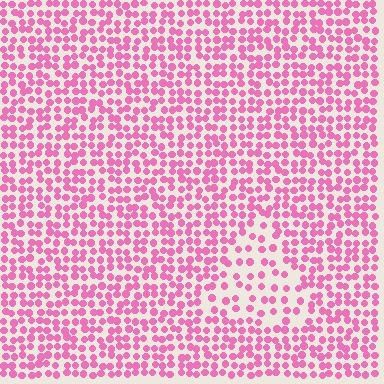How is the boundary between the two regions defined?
The boundary is defined by a change in element density (approximately 1.9x ratio). All elements are the same color, size, and shape.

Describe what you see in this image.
The image contains small pink elements arranged at two different densities. A triangle-shaped region is visible where the elements are less densely packed than the surrounding area.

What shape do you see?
I see a triangle.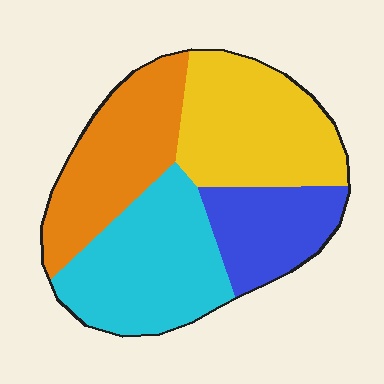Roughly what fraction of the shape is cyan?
Cyan covers 29% of the shape.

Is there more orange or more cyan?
Cyan.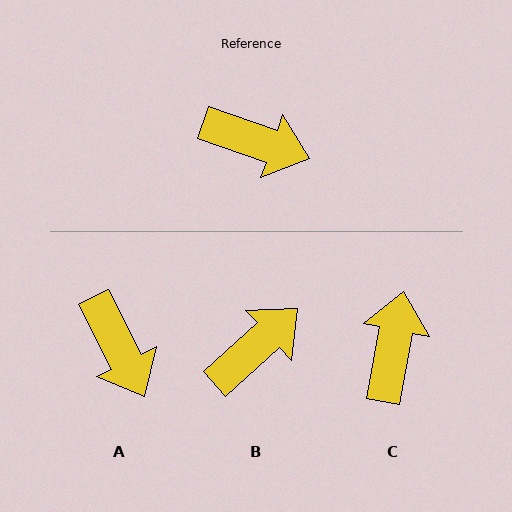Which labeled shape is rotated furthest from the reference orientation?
C, about 98 degrees away.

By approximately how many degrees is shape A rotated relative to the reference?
Approximately 44 degrees clockwise.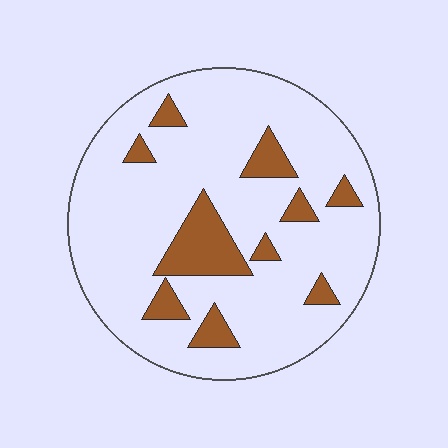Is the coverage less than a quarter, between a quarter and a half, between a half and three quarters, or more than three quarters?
Less than a quarter.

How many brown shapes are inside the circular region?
10.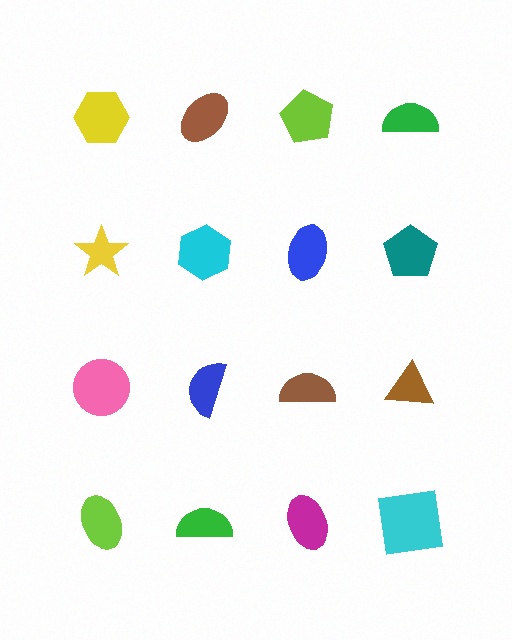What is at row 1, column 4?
A green semicircle.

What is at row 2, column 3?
A blue ellipse.